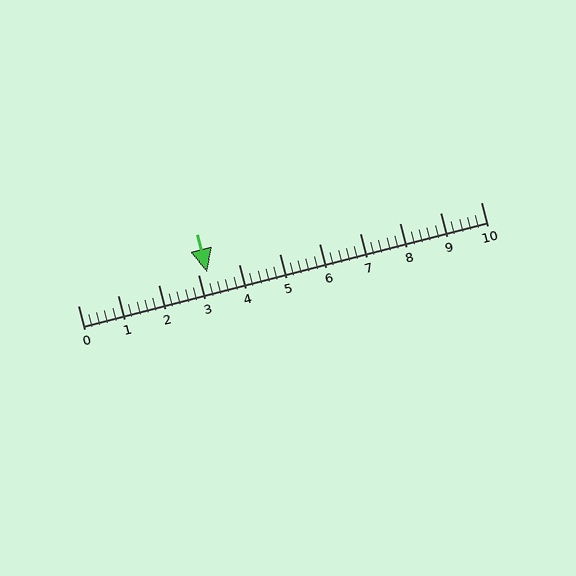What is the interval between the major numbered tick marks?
The major tick marks are spaced 1 units apart.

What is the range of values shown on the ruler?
The ruler shows values from 0 to 10.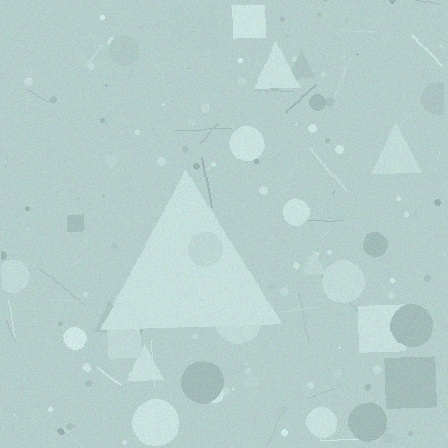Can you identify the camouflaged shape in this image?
The camouflaged shape is a triangle.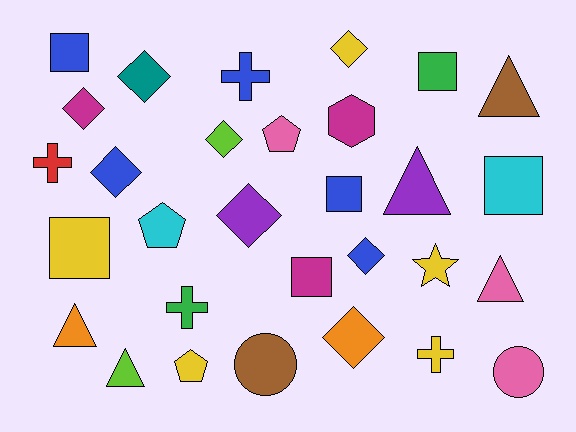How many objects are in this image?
There are 30 objects.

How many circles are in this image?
There are 2 circles.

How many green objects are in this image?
There are 2 green objects.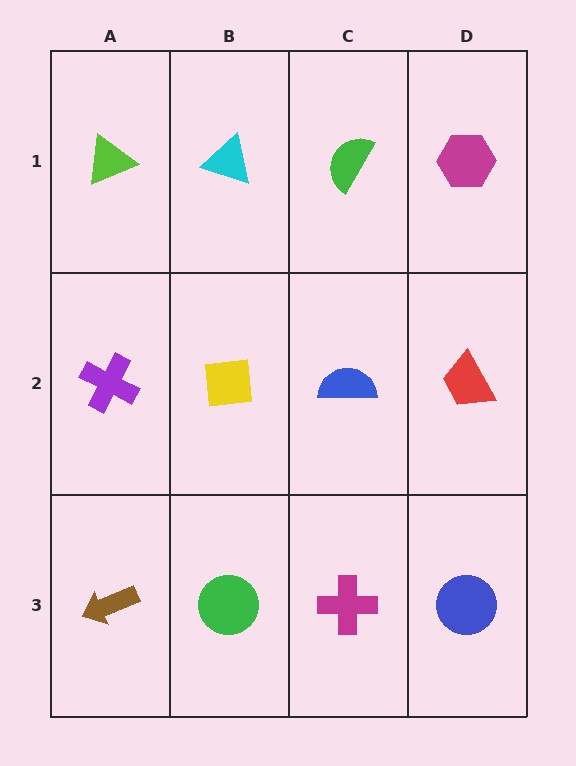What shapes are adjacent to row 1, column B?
A yellow square (row 2, column B), a lime triangle (row 1, column A), a green semicircle (row 1, column C).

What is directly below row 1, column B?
A yellow square.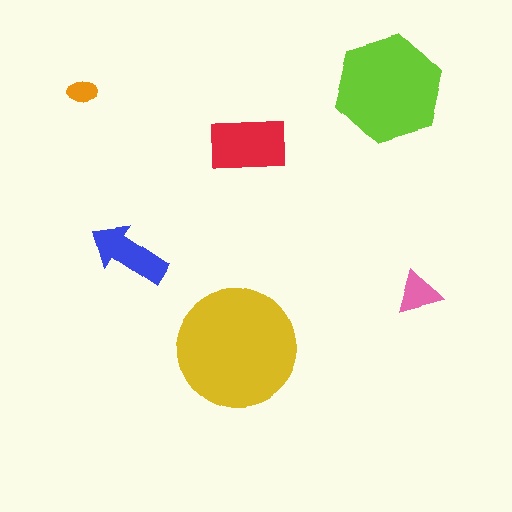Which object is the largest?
The yellow circle.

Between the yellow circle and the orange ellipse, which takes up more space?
The yellow circle.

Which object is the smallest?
The orange ellipse.